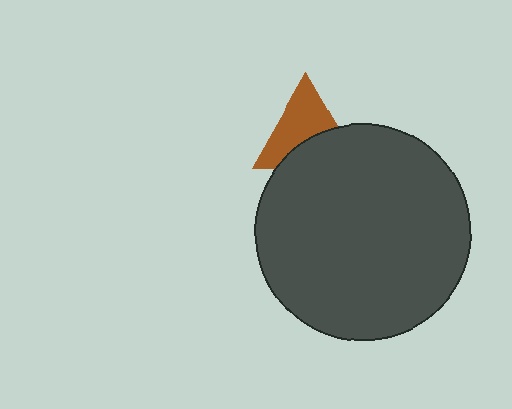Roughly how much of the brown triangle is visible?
About half of it is visible (roughly 59%).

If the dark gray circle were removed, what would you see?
You would see the complete brown triangle.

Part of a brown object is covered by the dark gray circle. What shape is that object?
It is a triangle.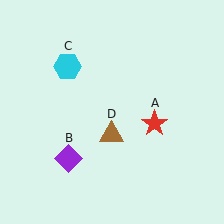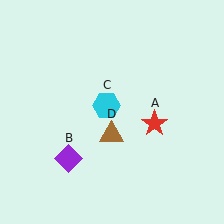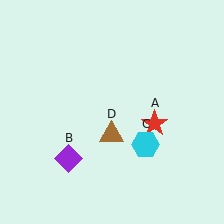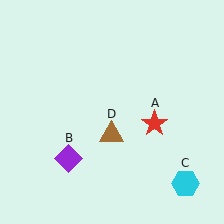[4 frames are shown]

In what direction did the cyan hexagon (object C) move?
The cyan hexagon (object C) moved down and to the right.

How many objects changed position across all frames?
1 object changed position: cyan hexagon (object C).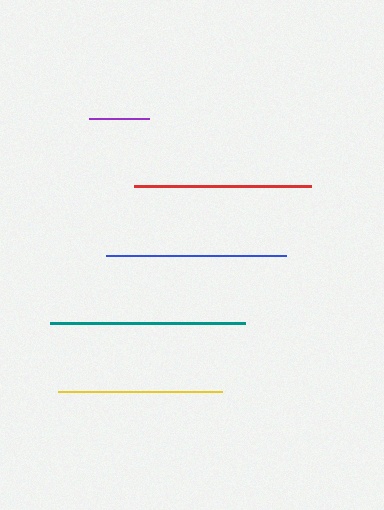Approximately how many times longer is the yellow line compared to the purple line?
The yellow line is approximately 2.7 times the length of the purple line.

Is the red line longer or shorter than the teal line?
The teal line is longer than the red line.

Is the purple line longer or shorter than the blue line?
The blue line is longer than the purple line.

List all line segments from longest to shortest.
From longest to shortest: teal, blue, red, yellow, purple.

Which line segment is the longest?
The teal line is the longest at approximately 194 pixels.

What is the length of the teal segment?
The teal segment is approximately 194 pixels long.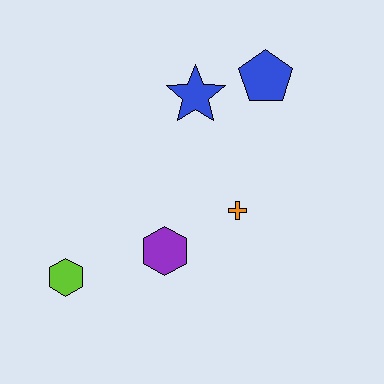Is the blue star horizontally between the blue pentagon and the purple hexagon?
Yes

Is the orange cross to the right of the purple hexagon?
Yes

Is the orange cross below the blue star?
Yes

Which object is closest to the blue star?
The blue pentagon is closest to the blue star.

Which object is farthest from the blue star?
The lime hexagon is farthest from the blue star.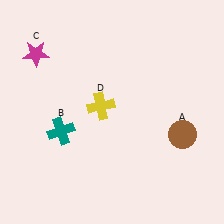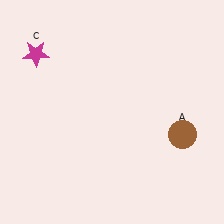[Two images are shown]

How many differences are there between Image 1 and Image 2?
There are 2 differences between the two images.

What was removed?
The yellow cross (D), the teal cross (B) were removed in Image 2.